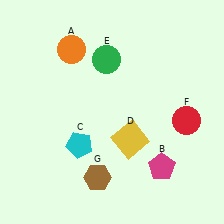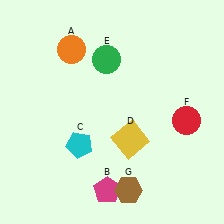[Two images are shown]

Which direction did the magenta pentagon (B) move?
The magenta pentagon (B) moved left.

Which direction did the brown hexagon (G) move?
The brown hexagon (G) moved right.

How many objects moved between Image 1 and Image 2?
2 objects moved between the two images.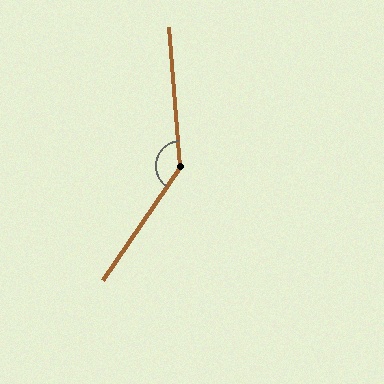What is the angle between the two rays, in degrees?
Approximately 141 degrees.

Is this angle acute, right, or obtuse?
It is obtuse.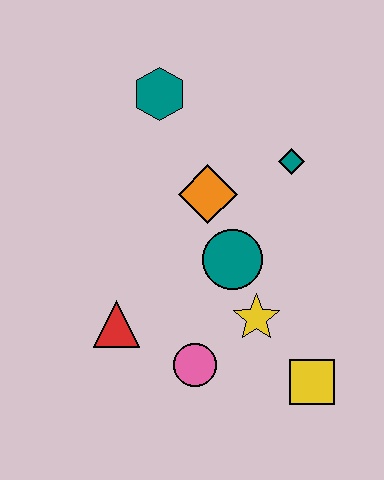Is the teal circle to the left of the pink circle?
No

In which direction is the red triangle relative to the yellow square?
The red triangle is to the left of the yellow square.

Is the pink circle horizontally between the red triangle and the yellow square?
Yes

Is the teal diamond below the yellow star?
No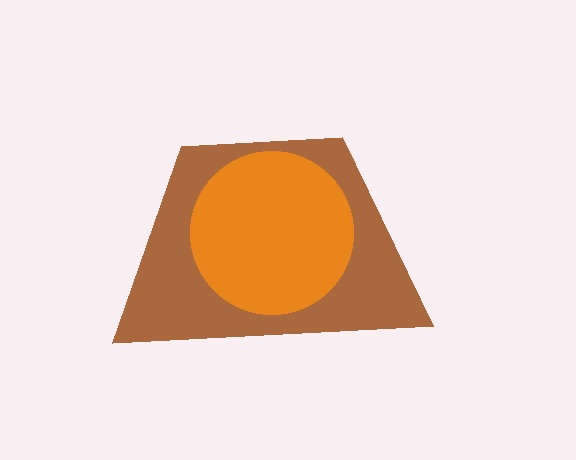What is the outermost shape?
The brown trapezoid.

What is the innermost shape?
The orange circle.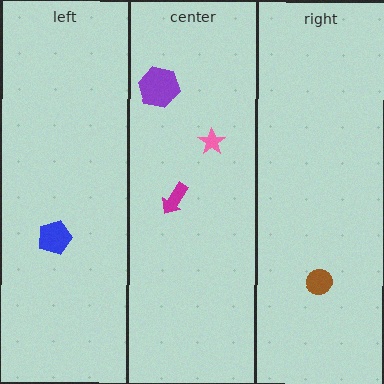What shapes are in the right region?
The brown circle.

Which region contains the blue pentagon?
The left region.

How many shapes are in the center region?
3.